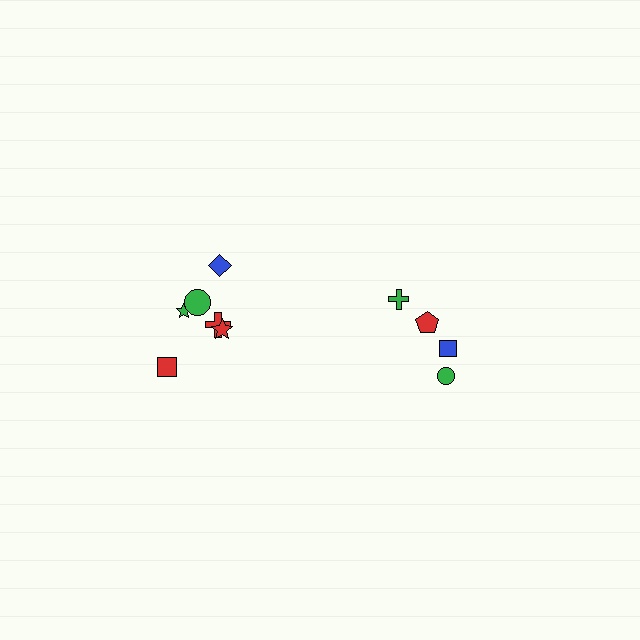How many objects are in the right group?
There are 4 objects.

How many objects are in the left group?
There are 6 objects.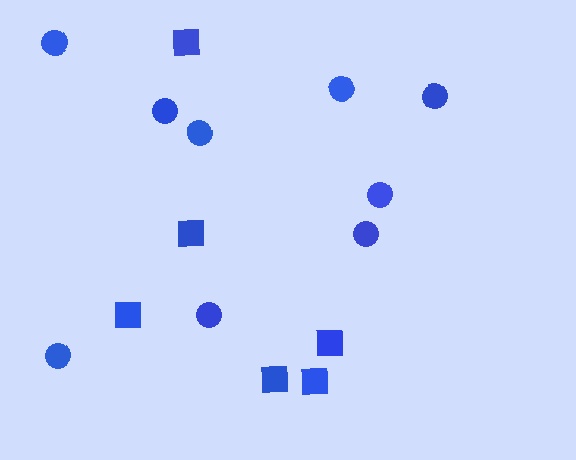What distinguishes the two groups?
There are 2 groups: one group of circles (9) and one group of squares (6).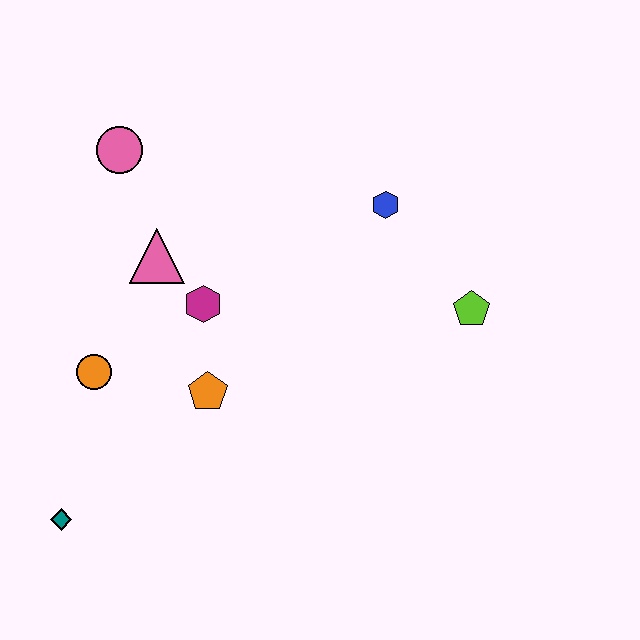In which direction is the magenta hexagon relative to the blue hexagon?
The magenta hexagon is to the left of the blue hexagon.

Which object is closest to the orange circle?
The orange pentagon is closest to the orange circle.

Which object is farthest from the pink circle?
The lime pentagon is farthest from the pink circle.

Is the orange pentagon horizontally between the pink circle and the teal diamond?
No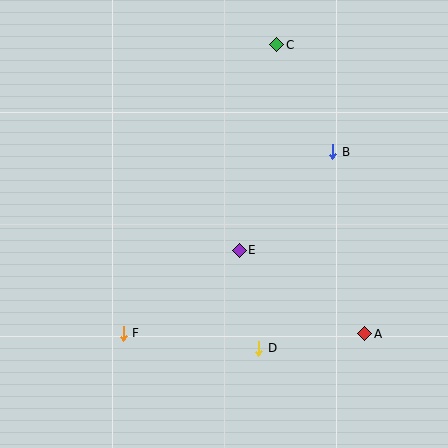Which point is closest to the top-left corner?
Point C is closest to the top-left corner.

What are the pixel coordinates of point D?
Point D is at (259, 348).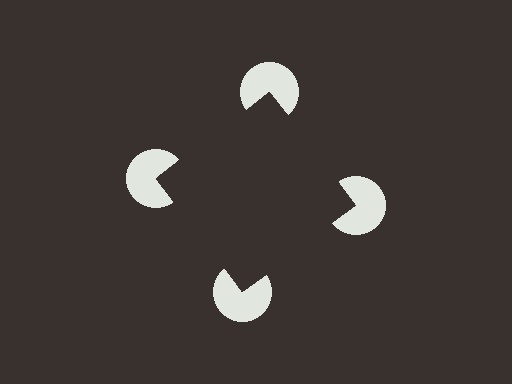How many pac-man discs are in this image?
There are 4 — one at each vertex of the illusory square.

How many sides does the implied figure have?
4 sides.